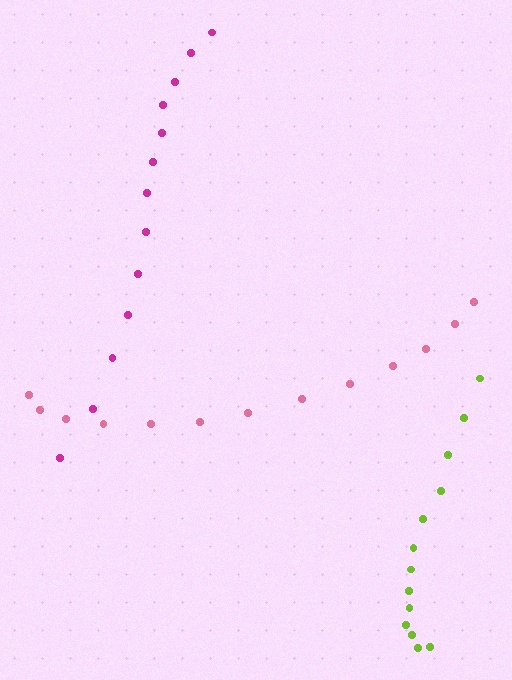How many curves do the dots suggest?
There are 3 distinct paths.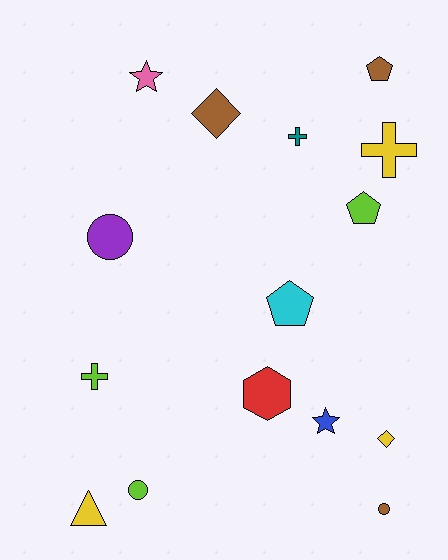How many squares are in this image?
There are no squares.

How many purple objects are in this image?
There is 1 purple object.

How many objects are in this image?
There are 15 objects.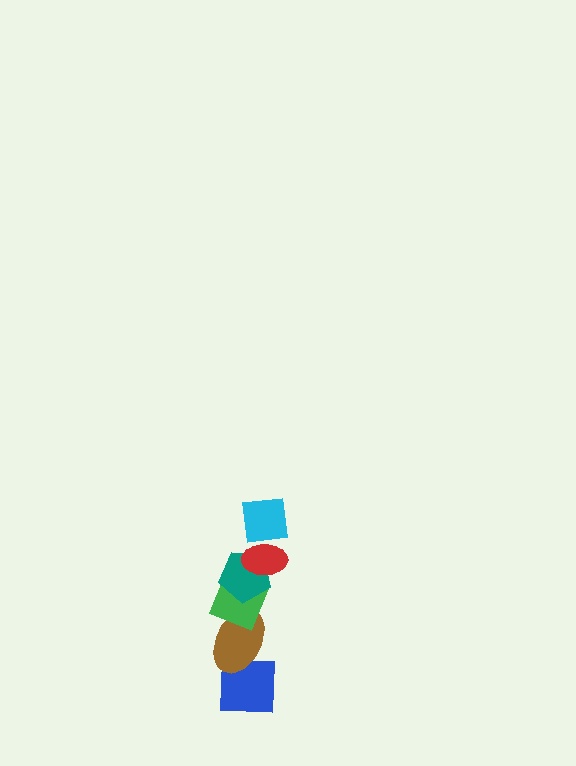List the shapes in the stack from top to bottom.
From top to bottom: the cyan square, the red ellipse, the teal pentagon, the green diamond, the brown ellipse, the blue square.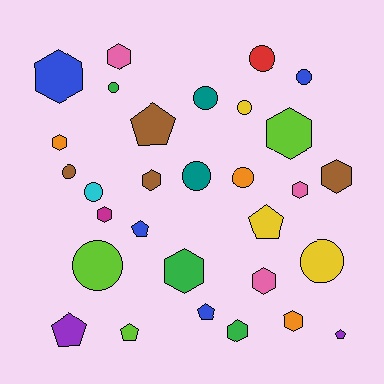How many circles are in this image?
There are 11 circles.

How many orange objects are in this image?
There are 3 orange objects.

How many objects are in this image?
There are 30 objects.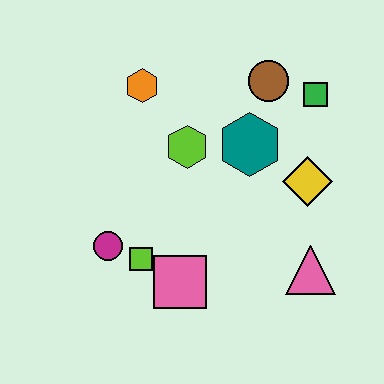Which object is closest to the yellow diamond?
The teal hexagon is closest to the yellow diamond.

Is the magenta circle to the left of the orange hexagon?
Yes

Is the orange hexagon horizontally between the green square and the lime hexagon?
No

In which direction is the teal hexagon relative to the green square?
The teal hexagon is to the left of the green square.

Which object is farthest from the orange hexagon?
The pink triangle is farthest from the orange hexagon.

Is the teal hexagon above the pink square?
Yes